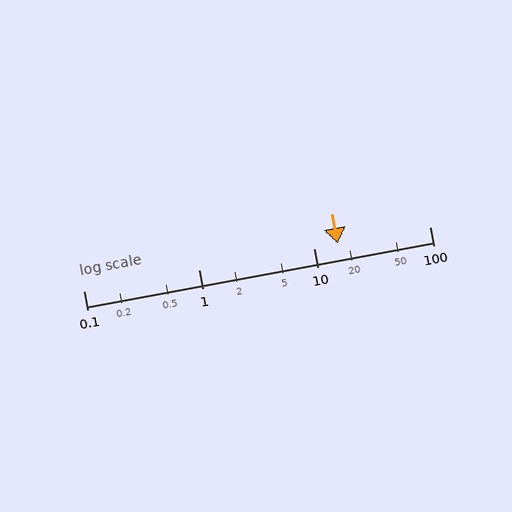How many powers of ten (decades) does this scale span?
The scale spans 3 decades, from 0.1 to 100.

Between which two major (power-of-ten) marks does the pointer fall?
The pointer is between 10 and 100.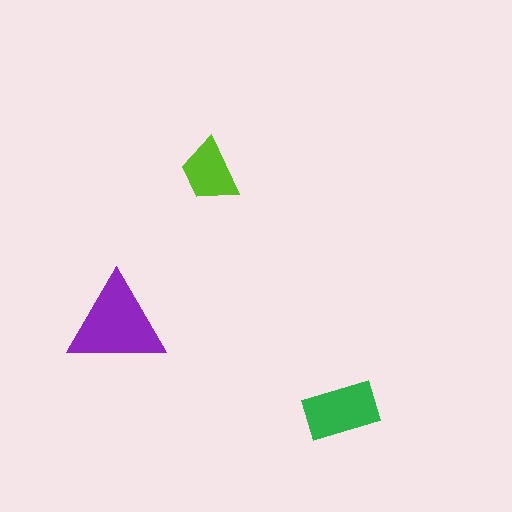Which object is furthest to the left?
The purple triangle is leftmost.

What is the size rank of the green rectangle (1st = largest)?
2nd.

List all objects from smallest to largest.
The lime trapezoid, the green rectangle, the purple triangle.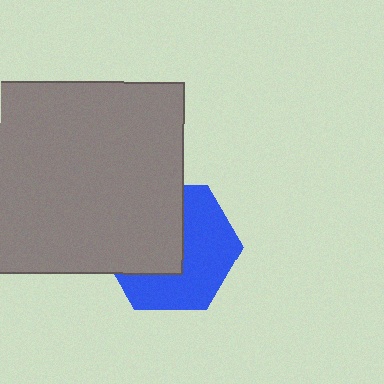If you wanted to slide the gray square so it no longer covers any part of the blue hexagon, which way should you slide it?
Slide it toward the upper-left — that is the most direct way to separate the two shapes.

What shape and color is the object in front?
The object in front is a gray square.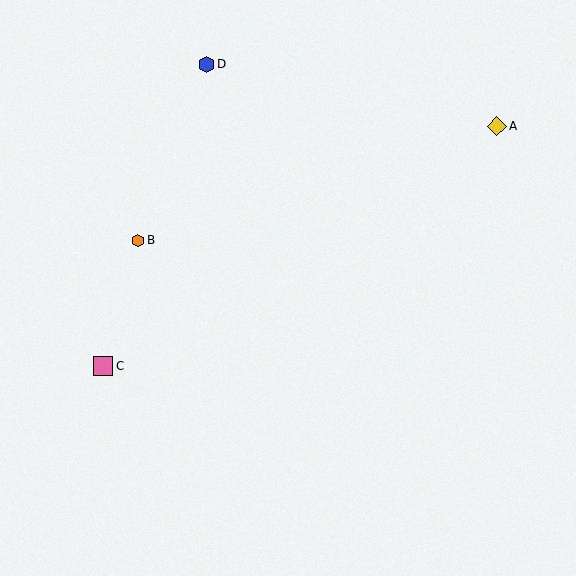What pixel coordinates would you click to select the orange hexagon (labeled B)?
Click at (138, 240) to select the orange hexagon B.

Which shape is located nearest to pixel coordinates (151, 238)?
The orange hexagon (labeled B) at (138, 240) is nearest to that location.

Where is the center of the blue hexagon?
The center of the blue hexagon is at (206, 64).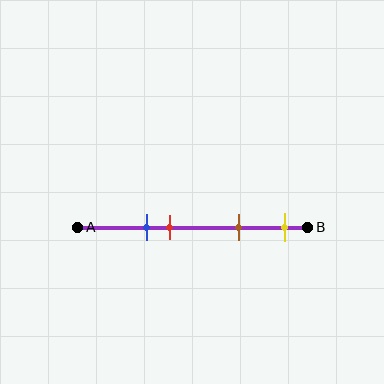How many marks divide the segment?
There are 4 marks dividing the segment.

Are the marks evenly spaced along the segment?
No, the marks are not evenly spaced.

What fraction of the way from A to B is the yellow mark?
The yellow mark is approximately 90% (0.9) of the way from A to B.